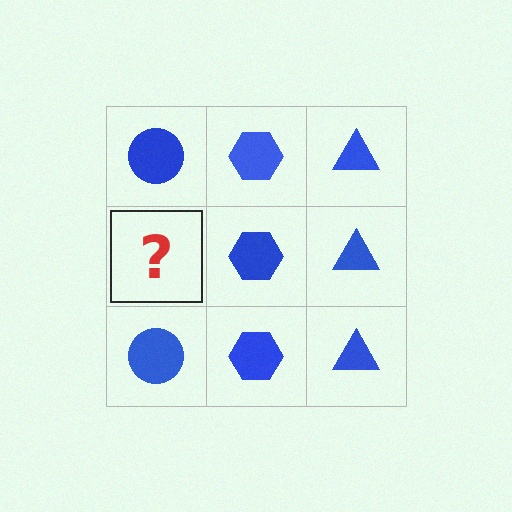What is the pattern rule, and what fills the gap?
The rule is that each column has a consistent shape. The gap should be filled with a blue circle.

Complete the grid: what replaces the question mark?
The question mark should be replaced with a blue circle.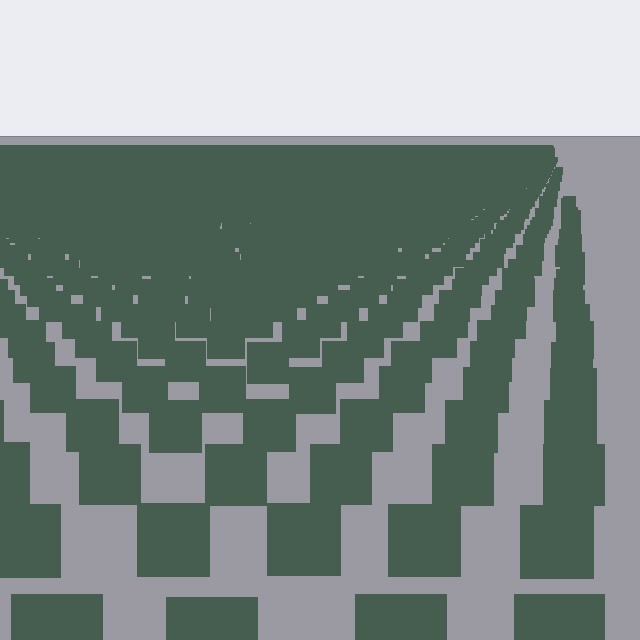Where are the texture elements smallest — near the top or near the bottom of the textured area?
Near the top.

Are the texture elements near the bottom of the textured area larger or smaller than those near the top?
Larger. Near the bottom, elements are closer to the viewer and appear at a bigger on-screen size.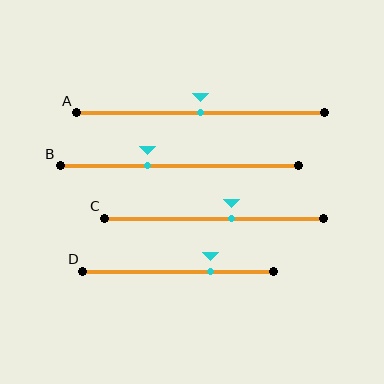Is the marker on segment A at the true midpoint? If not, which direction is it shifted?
Yes, the marker on segment A is at the true midpoint.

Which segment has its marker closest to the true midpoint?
Segment A has its marker closest to the true midpoint.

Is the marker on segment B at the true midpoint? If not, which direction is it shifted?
No, the marker on segment B is shifted to the left by about 13% of the segment length.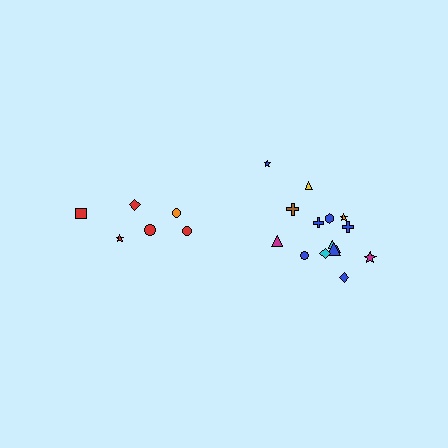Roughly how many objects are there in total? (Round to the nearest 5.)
Roughly 20 objects in total.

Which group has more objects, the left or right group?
The right group.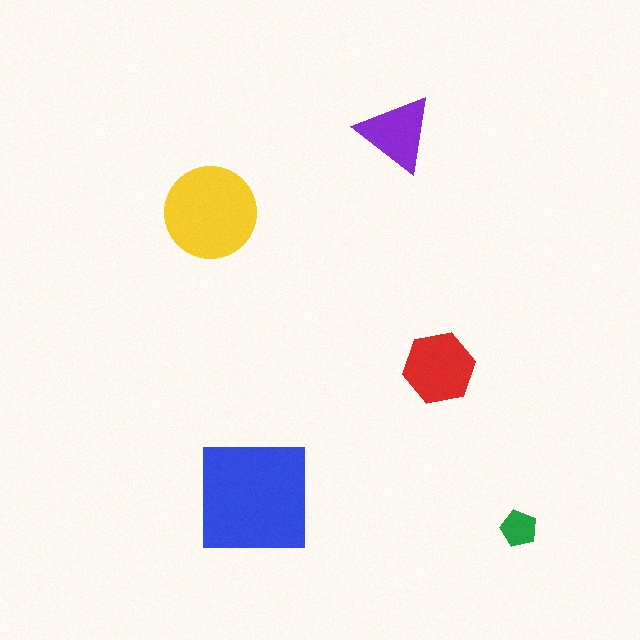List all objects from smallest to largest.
The green pentagon, the purple triangle, the red hexagon, the yellow circle, the blue square.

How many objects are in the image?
There are 5 objects in the image.